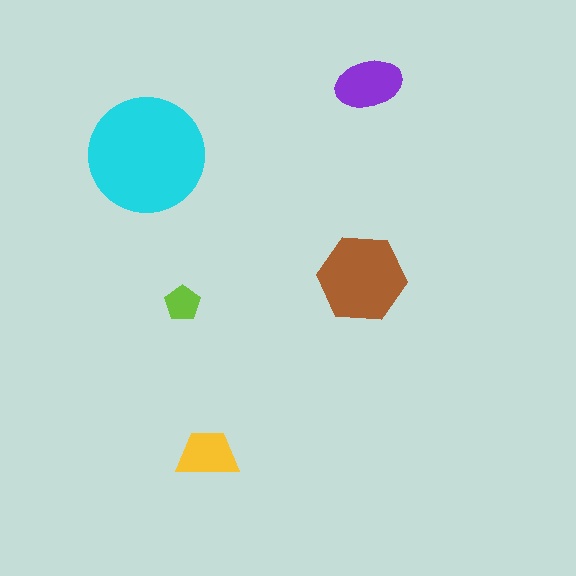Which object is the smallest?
The lime pentagon.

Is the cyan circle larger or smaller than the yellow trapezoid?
Larger.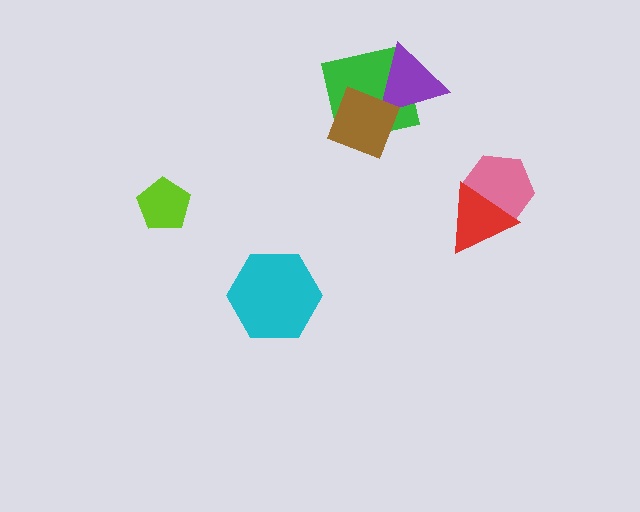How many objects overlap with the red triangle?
1 object overlaps with the red triangle.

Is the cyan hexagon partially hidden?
No, no other shape covers it.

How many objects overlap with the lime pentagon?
0 objects overlap with the lime pentagon.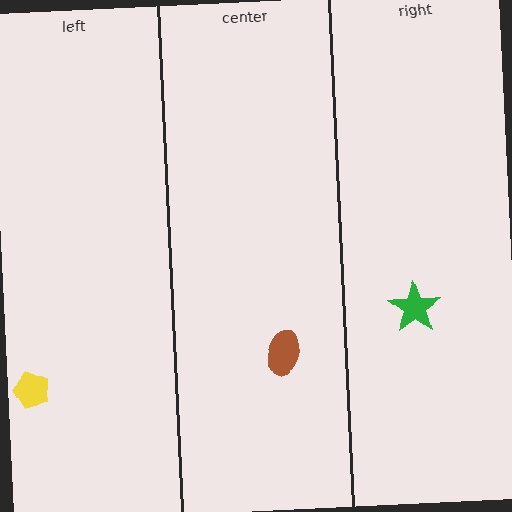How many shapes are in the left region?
1.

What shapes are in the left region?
The yellow pentagon.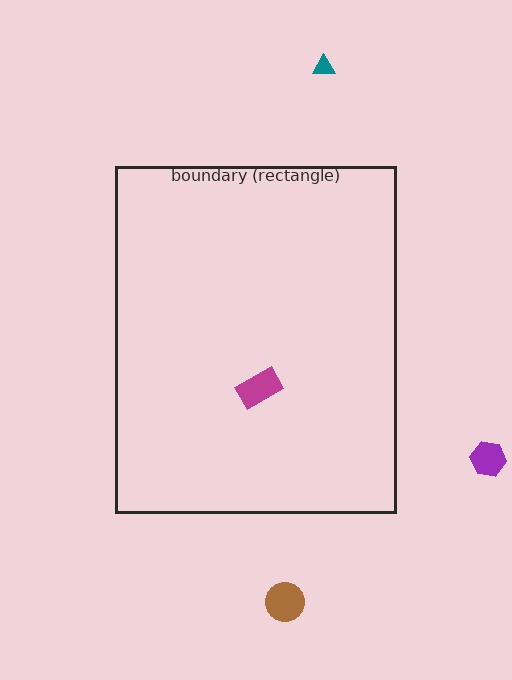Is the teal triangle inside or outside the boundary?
Outside.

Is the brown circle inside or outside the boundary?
Outside.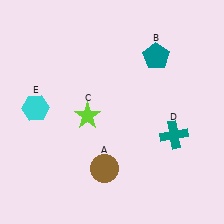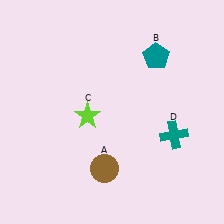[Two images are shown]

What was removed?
The cyan hexagon (E) was removed in Image 2.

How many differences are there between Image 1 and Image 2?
There is 1 difference between the two images.